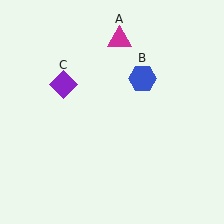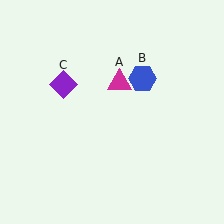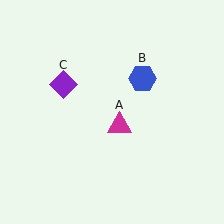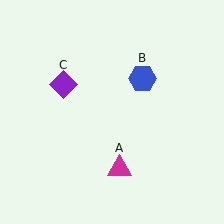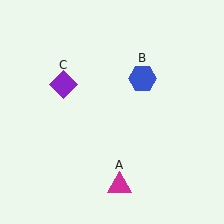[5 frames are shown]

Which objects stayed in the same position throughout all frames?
Blue hexagon (object B) and purple diamond (object C) remained stationary.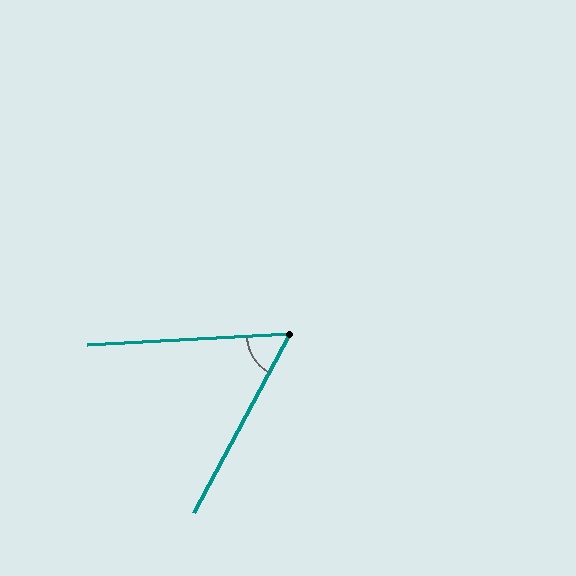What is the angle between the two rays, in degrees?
Approximately 59 degrees.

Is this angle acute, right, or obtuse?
It is acute.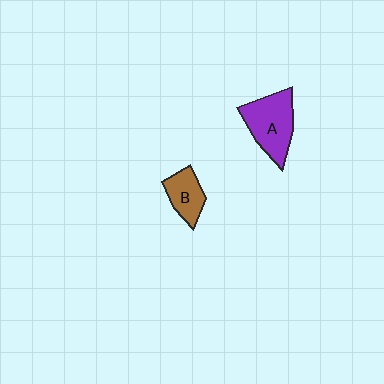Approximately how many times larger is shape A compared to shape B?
Approximately 1.7 times.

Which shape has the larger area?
Shape A (purple).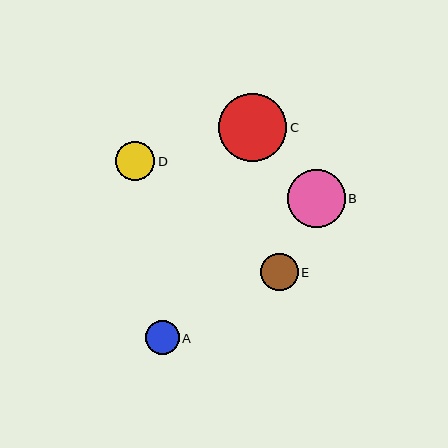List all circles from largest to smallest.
From largest to smallest: C, B, D, E, A.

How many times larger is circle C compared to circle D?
Circle C is approximately 1.8 times the size of circle D.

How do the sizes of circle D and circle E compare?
Circle D and circle E are approximately the same size.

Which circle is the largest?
Circle C is the largest with a size of approximately 68 pixels.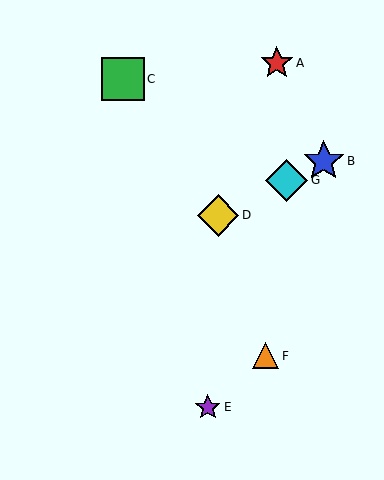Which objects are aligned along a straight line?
Objects B, D, G are aligned along a straight line.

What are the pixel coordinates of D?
Object D is at (218, 215).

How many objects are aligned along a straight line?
3 objects (B, D, G) are aligned along a straight line.